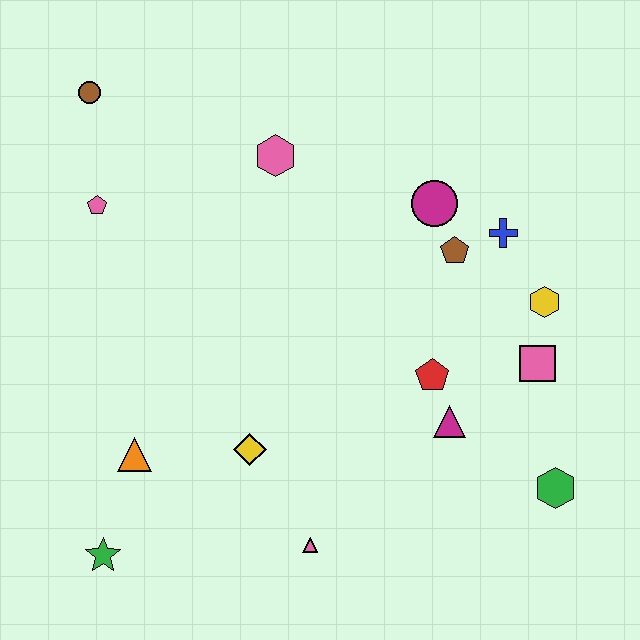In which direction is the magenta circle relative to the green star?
The magenta circle is above the green star.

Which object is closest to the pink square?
The yellow hexagon is closest to the pink square.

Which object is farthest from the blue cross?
The green star is farthest from the blue cross.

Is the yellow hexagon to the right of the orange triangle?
Yes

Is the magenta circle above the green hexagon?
Yes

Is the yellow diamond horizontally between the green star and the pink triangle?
Yes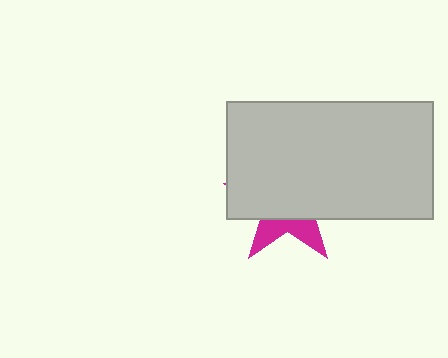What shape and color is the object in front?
The object in front is a light gray rectangle.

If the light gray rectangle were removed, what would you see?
You would see the complete magenta star.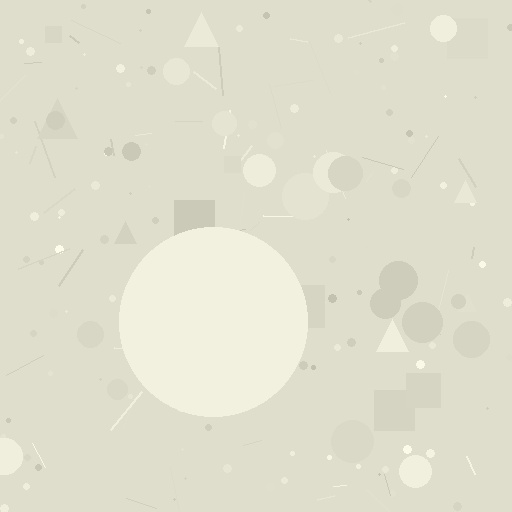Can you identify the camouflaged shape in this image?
The camouflaged shape is a circle.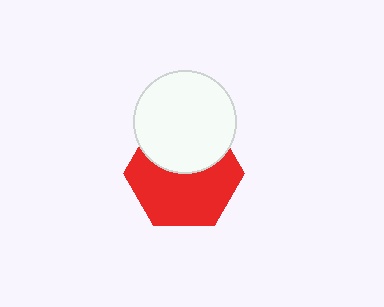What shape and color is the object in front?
The object in front is a white circle.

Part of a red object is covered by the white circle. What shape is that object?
It is a hexagon.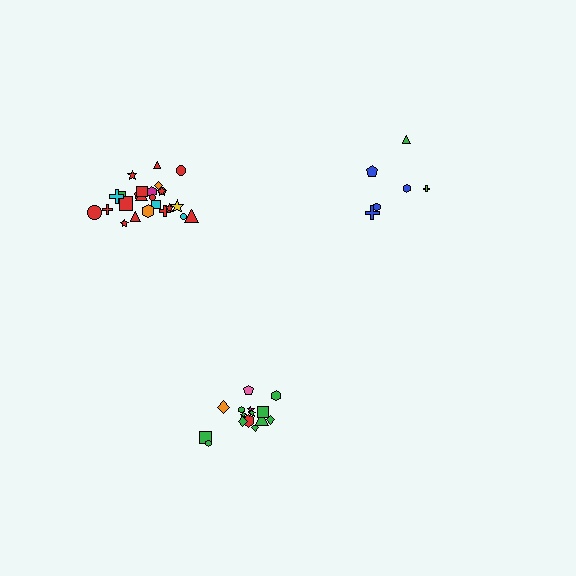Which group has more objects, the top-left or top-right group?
The top-left group.